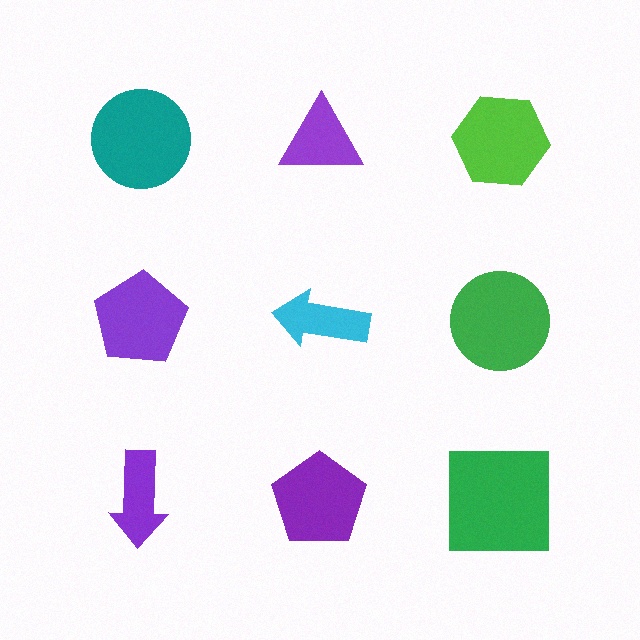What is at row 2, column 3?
A green circle.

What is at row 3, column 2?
A purple pentagon.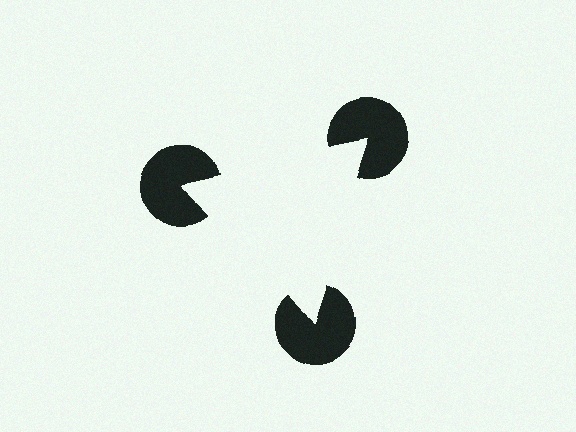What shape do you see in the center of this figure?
An illusory triangle — its edges are inferred from the aligned wedge cuts in the pac-man discs, not physically drawn.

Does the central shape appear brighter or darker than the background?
It typically appears slightly brighter than the background, even though no actual brightness change is drawn.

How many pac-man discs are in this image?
There are 3 — one at each vertex of the illusory triangle.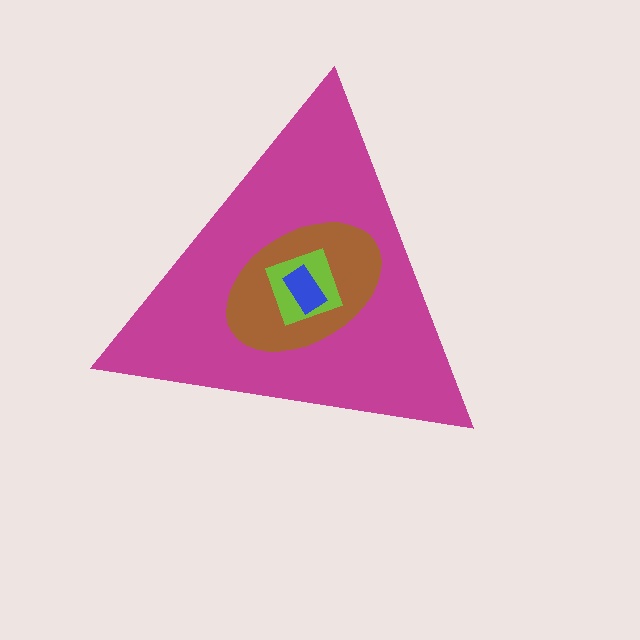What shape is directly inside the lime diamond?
The blue rectangle.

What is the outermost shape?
The magenta triangle.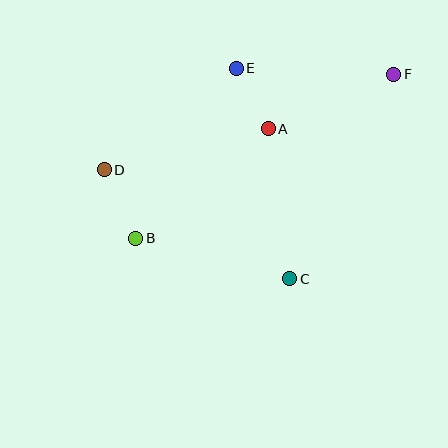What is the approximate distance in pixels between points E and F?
The distance between E and F is approximately 158 pixels.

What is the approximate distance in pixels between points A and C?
The distance between A and C is approximately 152 pixels.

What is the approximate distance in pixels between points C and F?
The distance between C and F is approximately 229 pixels.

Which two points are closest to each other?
Points A and E are closest to each other.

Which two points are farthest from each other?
Points B and F are farthest from each other.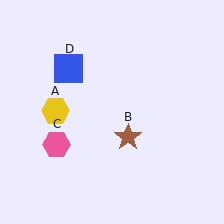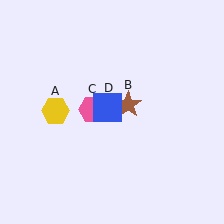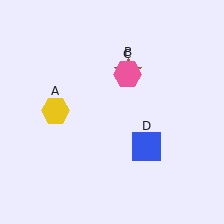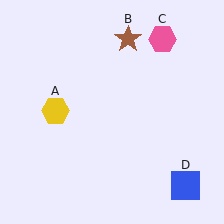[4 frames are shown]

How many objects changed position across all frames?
3 objects changed position: brown star (object B), pink hexagon (object C), blue square (object D).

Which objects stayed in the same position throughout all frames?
Yellow hexagon (object A) remained stationary.